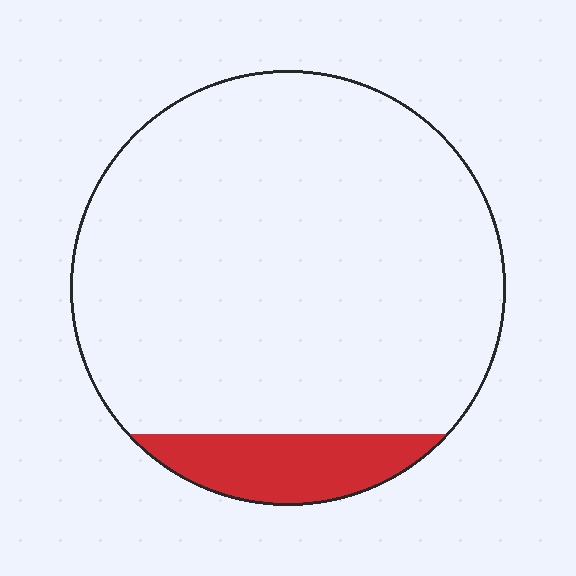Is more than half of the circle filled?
No.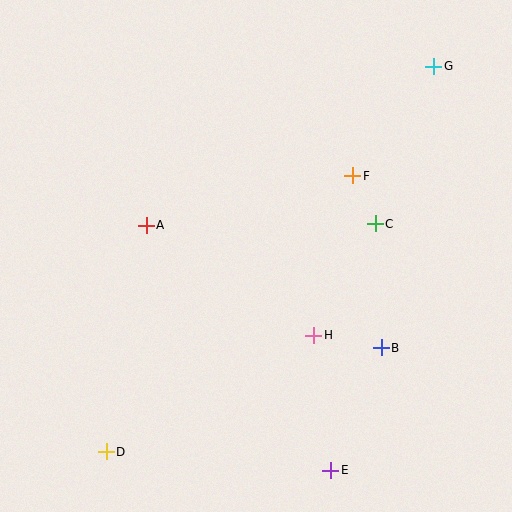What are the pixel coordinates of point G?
Point G is at (434, 66).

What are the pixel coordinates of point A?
Point A is at (146, 225).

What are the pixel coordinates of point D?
Point D is at (106, 452).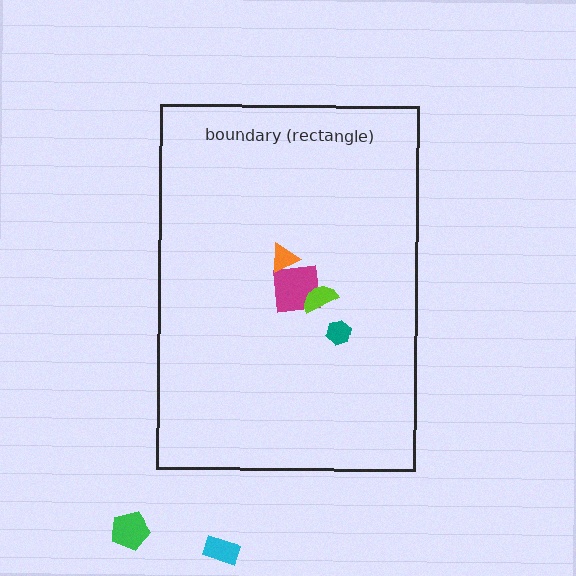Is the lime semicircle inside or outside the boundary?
Inside.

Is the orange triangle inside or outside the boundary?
Inside.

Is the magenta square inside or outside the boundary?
Inside.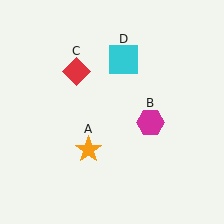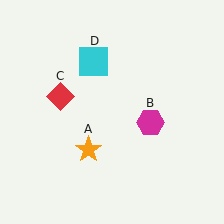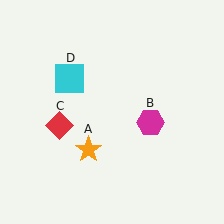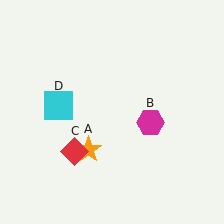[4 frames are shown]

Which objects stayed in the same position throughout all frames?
Orange star (object A) and magenta hexagon (object B) remained stationary.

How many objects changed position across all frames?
2 objects changed position: red diamond (object C), cyan square (object D).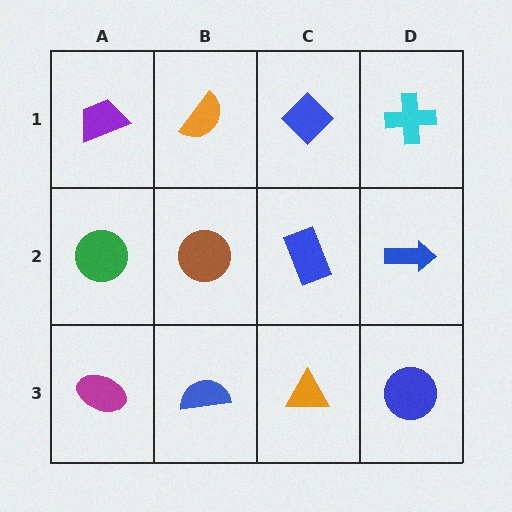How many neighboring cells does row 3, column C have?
3.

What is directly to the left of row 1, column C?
An orange semicircle.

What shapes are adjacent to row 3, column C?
A blue rectangle (row 2, column C), a blue semicircle (row 3, column B), a blue circle (row 3, column D).